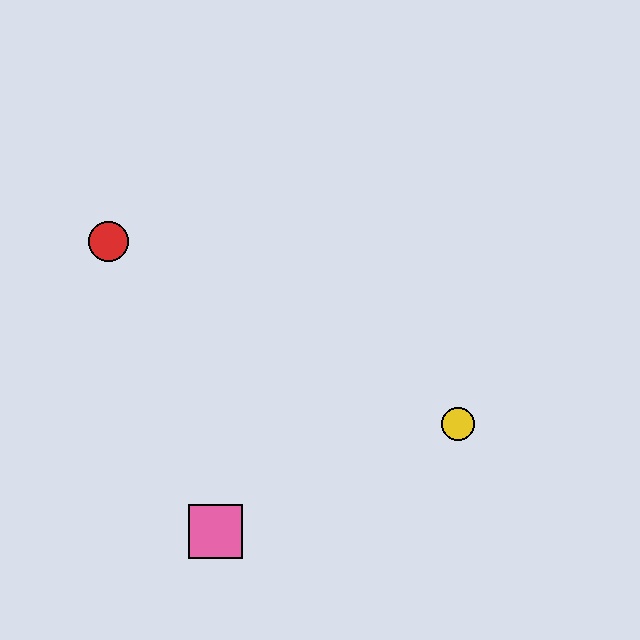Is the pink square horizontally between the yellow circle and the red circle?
Yes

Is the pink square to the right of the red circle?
Yes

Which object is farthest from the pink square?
The red circle is farthest from the pink square.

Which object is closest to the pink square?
The yellow circle is closest to the pink square.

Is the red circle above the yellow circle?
Yes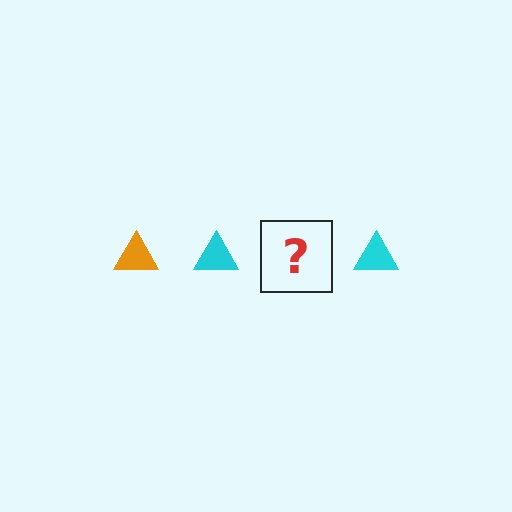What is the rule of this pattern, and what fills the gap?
The rule is that the pattern cycles through orange, cyan triangles. The gap should be filled with an orange triangle.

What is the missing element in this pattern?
The missing element is an orange triangle.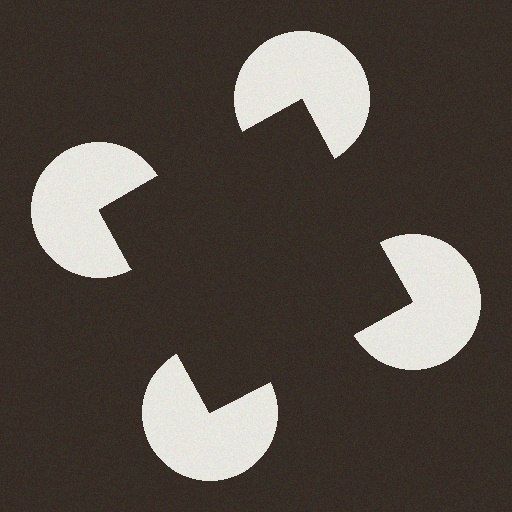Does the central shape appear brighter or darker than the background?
It typically appears slightly darker than the background, even though no actual brightness change is drawn.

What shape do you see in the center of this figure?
An illusory square — its edges are inferred from the aligned wedge cuts in the pac-man discs, not physically drawn.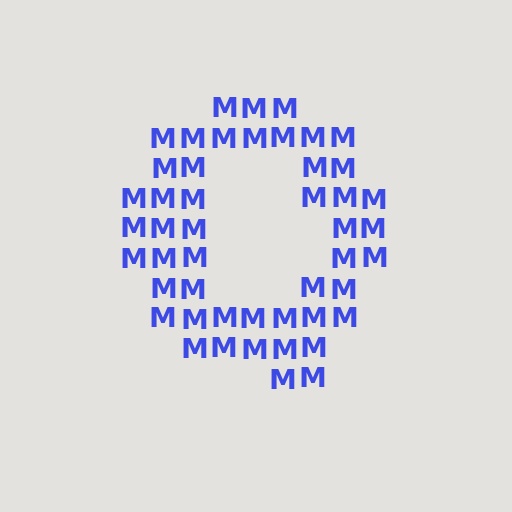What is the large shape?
The large shape is the letter Q.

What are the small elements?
The small elements are letter M's.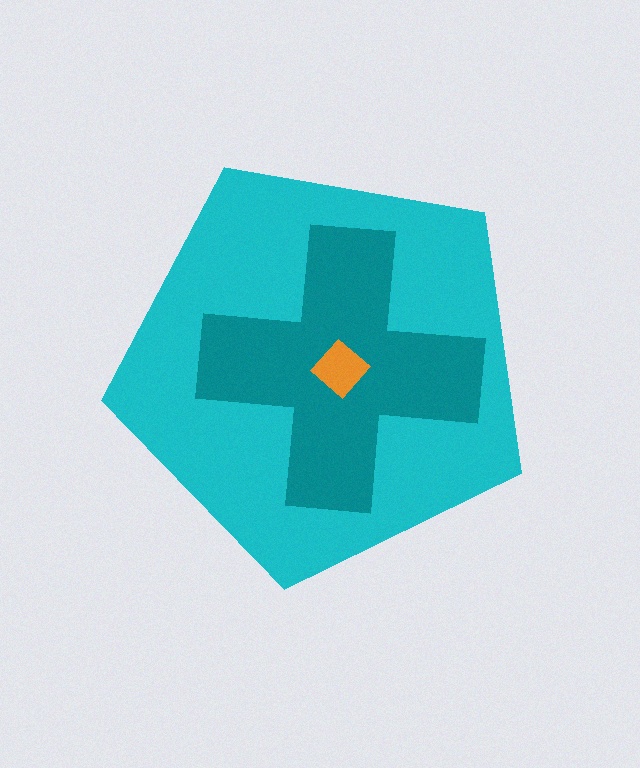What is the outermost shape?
The cyan pentagon.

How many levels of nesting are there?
3.